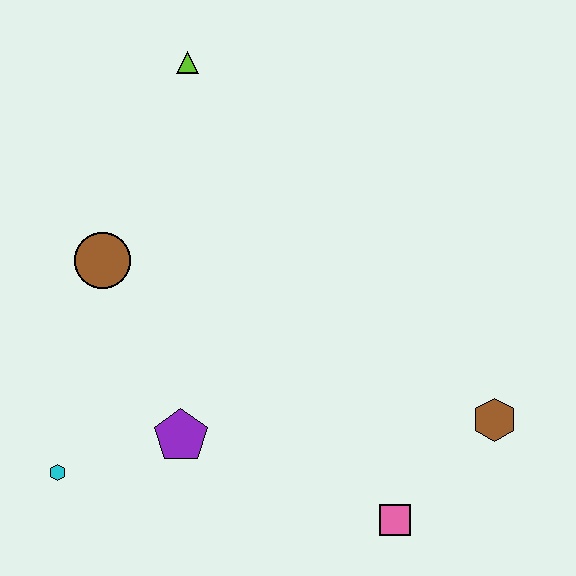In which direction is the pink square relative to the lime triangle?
The pink square is below the lime triangle.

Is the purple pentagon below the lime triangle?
Yes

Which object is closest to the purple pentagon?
The cyan hexagon is closest to the purple pentagon.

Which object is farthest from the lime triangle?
The pink square is farthest from the lime triangle.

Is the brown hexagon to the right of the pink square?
Yes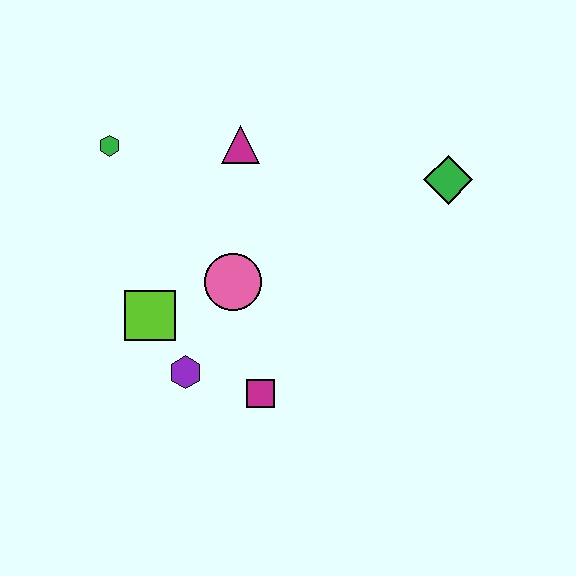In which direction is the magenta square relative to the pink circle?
The magenta square is below the pink circle.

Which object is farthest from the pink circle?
The green diamond is farthest from the pink circle.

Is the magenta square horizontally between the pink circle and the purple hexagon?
No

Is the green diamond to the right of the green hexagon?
Yes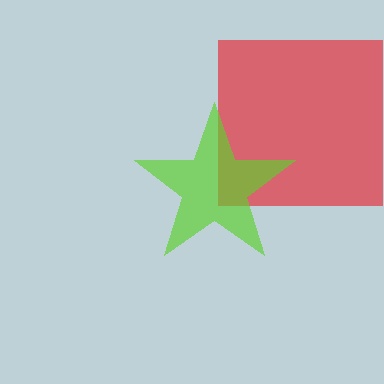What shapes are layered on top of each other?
The layered shapes are: a red square, a lime star.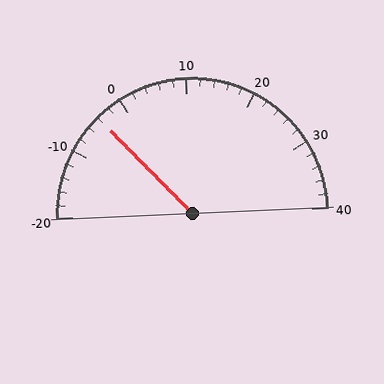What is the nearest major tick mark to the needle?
The nearest major tick mark is 0.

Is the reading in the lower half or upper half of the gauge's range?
The reading is in the lower half of the range (-20 to 40).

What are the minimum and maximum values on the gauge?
The gauge ranges from -20 to 40.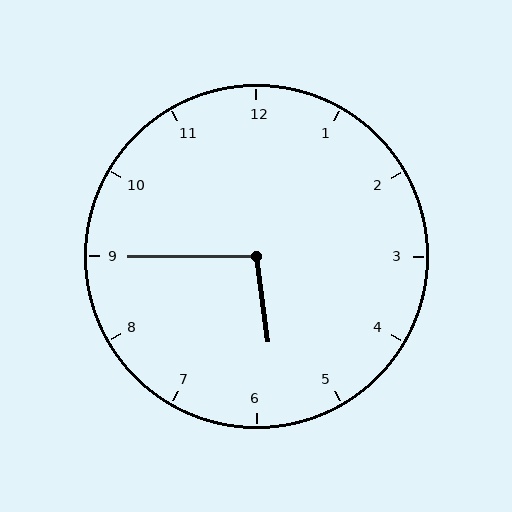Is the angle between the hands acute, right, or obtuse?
It is obtuse.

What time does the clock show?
5:45.